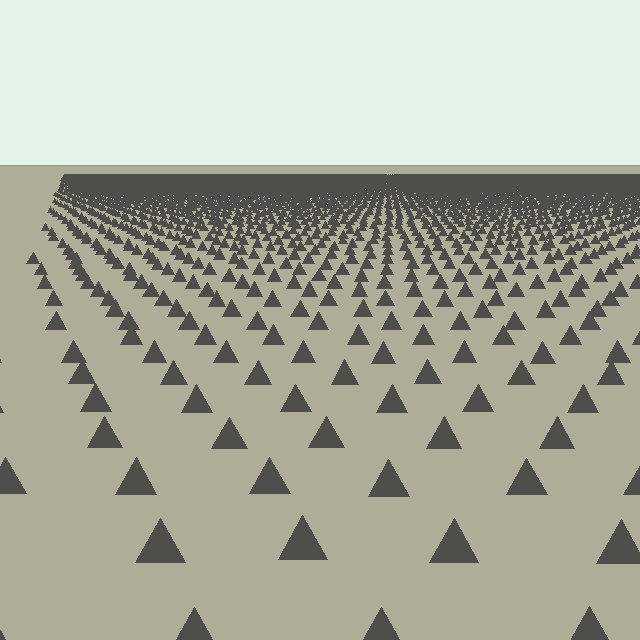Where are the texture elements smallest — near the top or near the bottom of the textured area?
Near the top.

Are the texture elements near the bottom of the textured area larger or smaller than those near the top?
Larger. Near the bottom, elements are closer to the viewer and appear at a bigger on-screen size.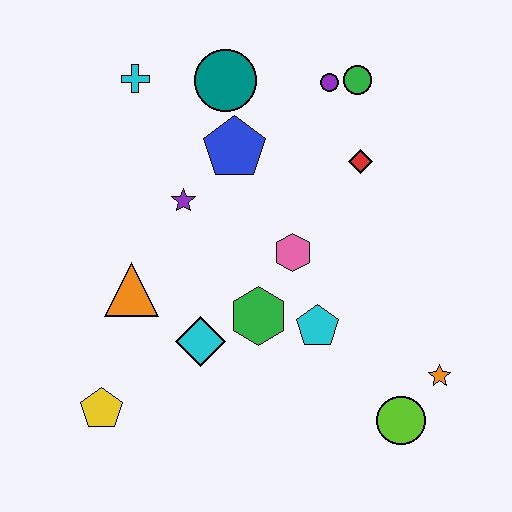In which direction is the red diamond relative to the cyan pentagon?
The red diamond is above the cyan pentagon.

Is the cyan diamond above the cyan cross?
No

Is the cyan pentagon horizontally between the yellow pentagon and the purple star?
No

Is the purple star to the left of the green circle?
Yes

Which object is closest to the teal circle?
The blue pentagon is closest to the teal circle.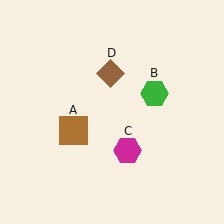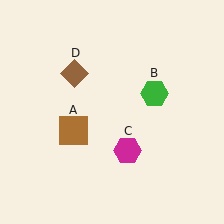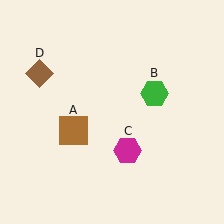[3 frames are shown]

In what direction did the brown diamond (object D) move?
The brown diamond (object D) moved left.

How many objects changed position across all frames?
1 object changed position: brown diamond (object D).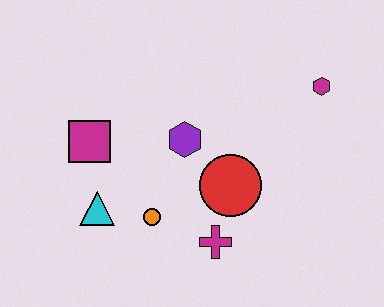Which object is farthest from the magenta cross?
The magenta hexagon is farthest from the magenta cross.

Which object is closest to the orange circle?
The cyan triangle is closest to the orange circle.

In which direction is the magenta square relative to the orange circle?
The magenta square is above the orange circle.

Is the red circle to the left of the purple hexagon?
No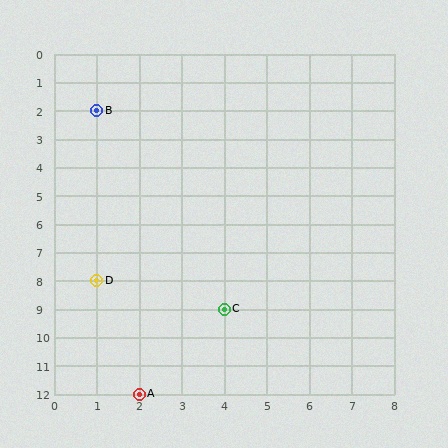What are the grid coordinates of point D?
Point D is at grid coordinates (1, 8).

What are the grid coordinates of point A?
Point A is at grid coordinates (2, 12).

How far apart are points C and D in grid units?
Points C and D are 3 columns and 1 row apart (about 3.2 grid units diagonally).